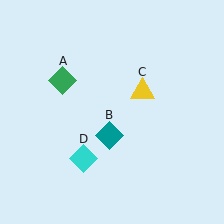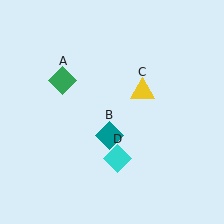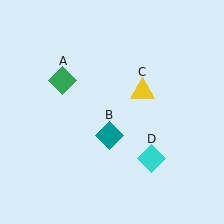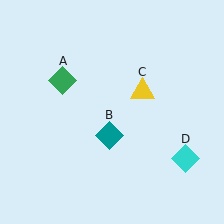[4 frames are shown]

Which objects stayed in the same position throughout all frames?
Green diamond (object A) and teal diamond (object B) and yellow triangle (object C) remained stationary.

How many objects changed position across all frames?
1 object changed position: cyan diamond (object D).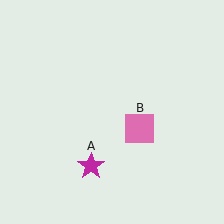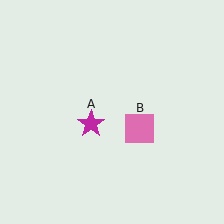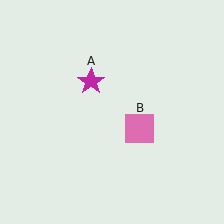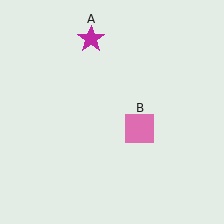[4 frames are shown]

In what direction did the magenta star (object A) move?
The magenta star (object A) moved up.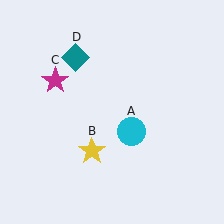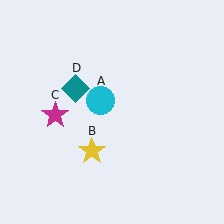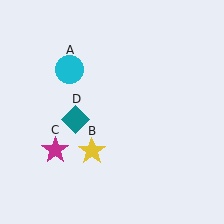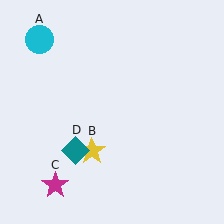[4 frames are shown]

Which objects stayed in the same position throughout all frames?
Yellow star (object B) remained stationary.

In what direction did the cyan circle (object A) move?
The cyan circle (object A) moved up and to the left.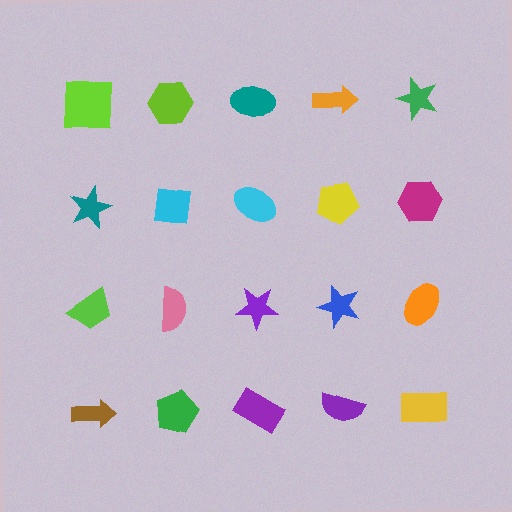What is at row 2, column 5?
A magenta hexagon.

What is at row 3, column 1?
A lime trapezoid.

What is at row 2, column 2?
A cyan square.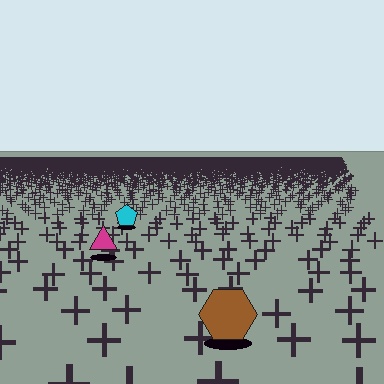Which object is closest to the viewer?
The brown hexagon is closest. The texture marks near it are larger and more spread out.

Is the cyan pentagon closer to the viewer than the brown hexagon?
No. The brown hexagon is closer — you can tell from the texture gradient: the ground texture is coarser near it.